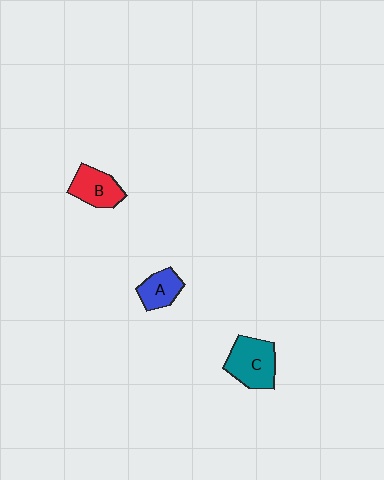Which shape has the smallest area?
Shape A (blue).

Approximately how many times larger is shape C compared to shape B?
Approximately 1.3 times.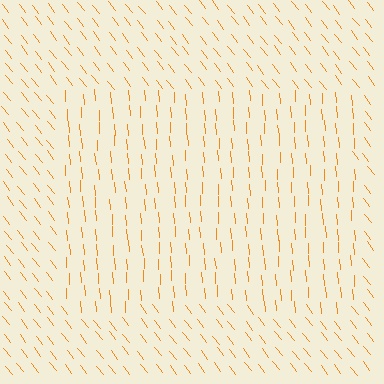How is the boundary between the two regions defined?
The boundary is defined purely by a change in line orientation (approximately 34 degrees difference). All lines are the same color and thickness.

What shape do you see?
I see a rectangle.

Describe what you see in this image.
The image is filled with small orange line segments. A rectangle region in the image has lines oriented differently from the surrounding lines, creating a visible texture boundary.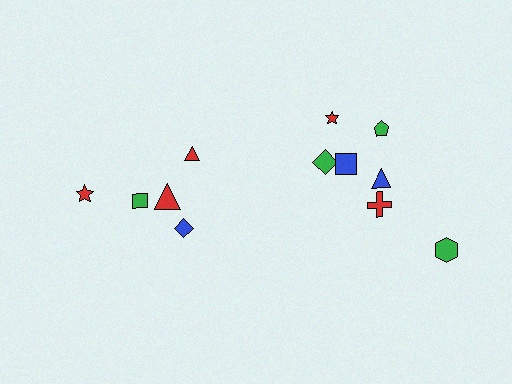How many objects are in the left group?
There are 5 objects.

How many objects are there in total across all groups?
There are 12 objects.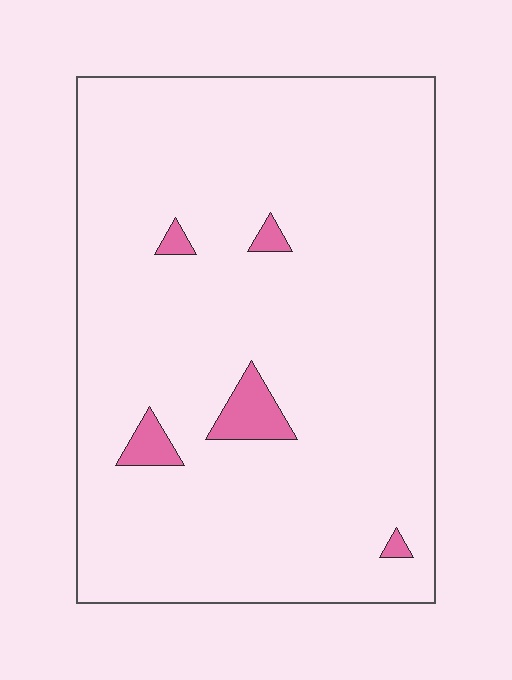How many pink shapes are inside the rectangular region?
5.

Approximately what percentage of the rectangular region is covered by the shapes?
Approximately 5%.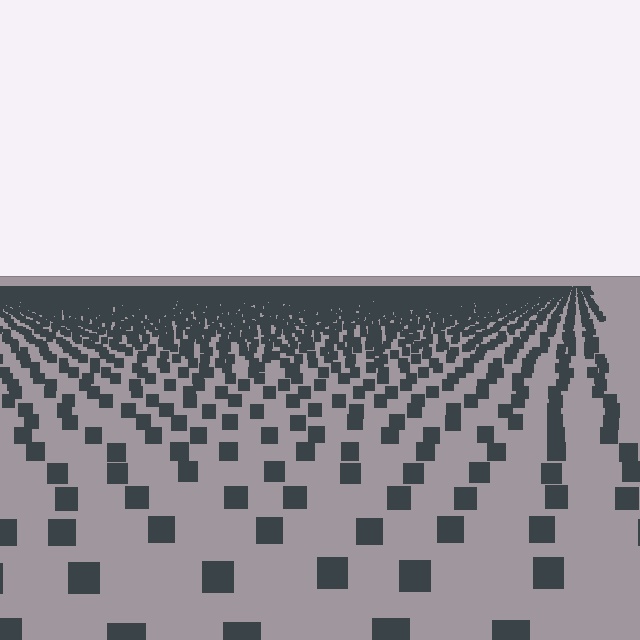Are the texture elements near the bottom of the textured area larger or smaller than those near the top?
Larger. Near the bottom, elements are closer to the viewer and appear at a bigger on-screen size.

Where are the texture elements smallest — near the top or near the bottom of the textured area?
Near the top.